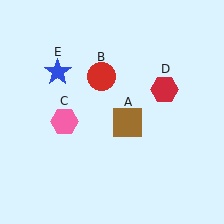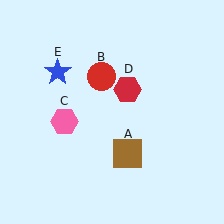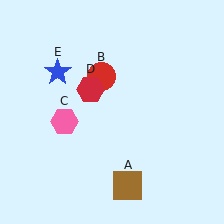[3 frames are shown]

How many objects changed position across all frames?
2 objects changed position: brown square (object A), red hexagon (object D).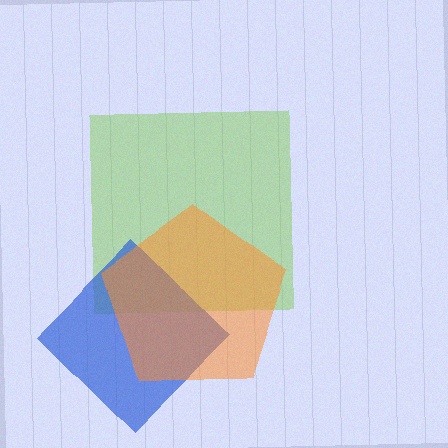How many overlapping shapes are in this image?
There are 3 overlapping shapes in the image.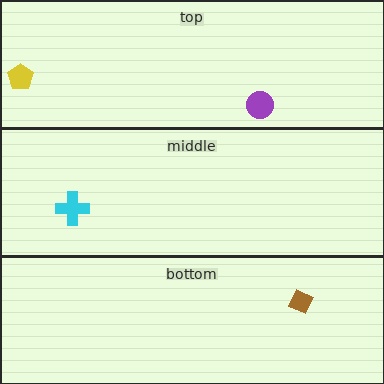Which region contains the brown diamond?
The bottom region.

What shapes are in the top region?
The purple circle, the yellow pentagon.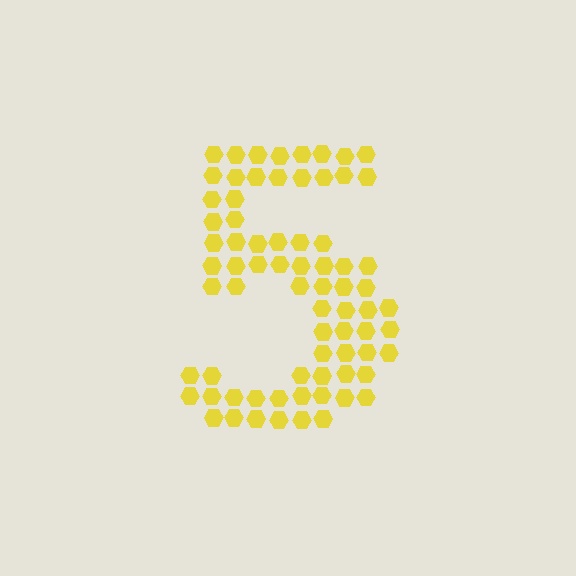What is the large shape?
The large shape is the digit 5.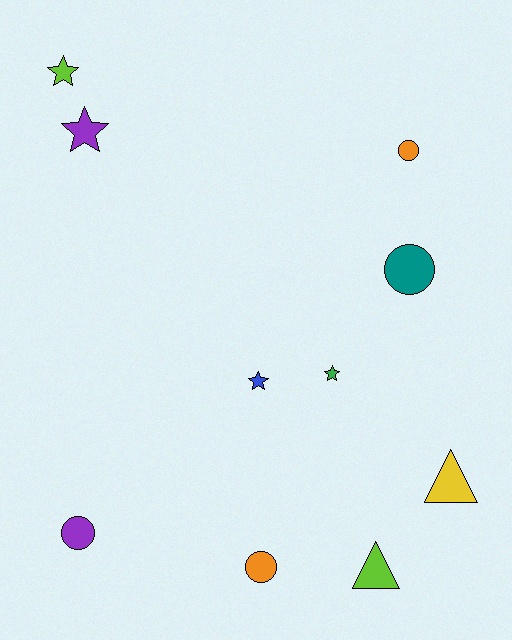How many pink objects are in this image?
There are no pink objects.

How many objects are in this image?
There are 10 objects.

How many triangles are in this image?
There are 2 triangles.